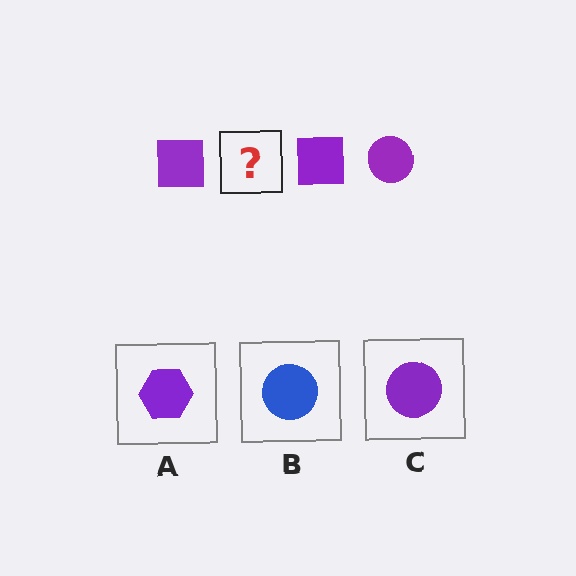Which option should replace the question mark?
Option C.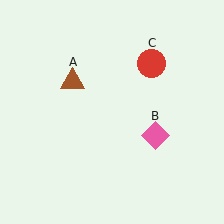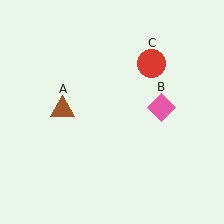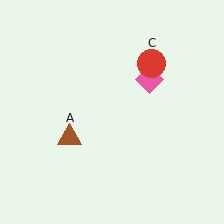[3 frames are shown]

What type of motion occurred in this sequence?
The brown triangle (object A), pink diamond (object B) rotated counterclockwise around the center of the scene.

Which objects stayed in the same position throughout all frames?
Red circle (object C) remained stationary.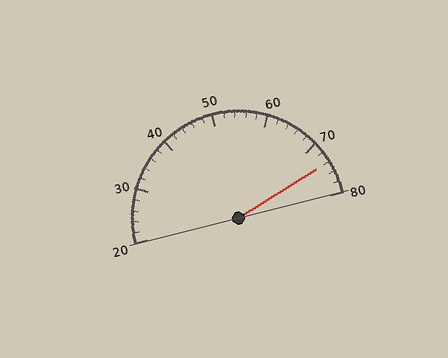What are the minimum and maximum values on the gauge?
The gauge ranges from 20 to 80.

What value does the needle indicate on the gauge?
The needle indicates approximately 74.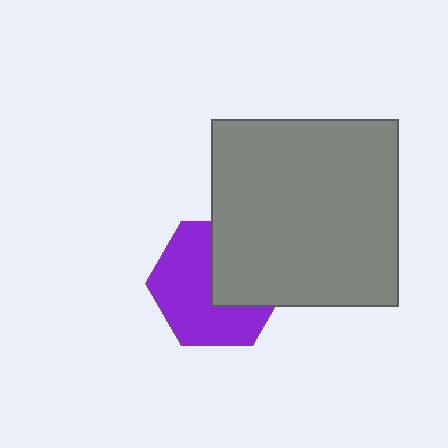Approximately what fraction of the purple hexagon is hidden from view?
Roughly 40% of the purple hexagon is hidden behind the gray square.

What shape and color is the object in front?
The object in front is a gray square.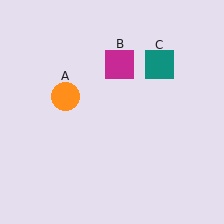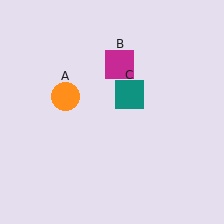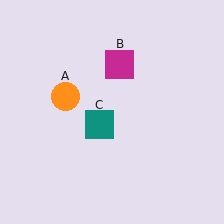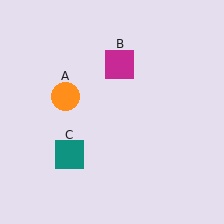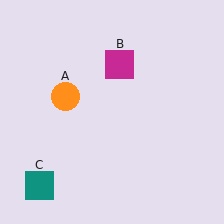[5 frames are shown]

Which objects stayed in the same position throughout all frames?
Orange circle (object A) and magenta square (object B) remained stationary.